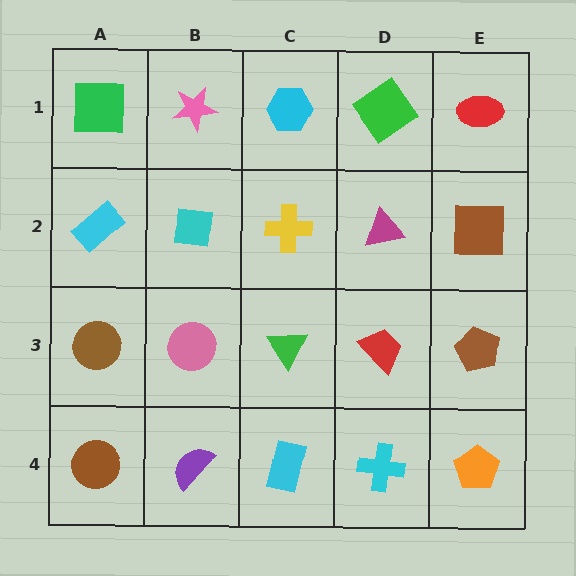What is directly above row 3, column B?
A cyan square.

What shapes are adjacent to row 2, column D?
A green diamond (row 1, column D), a red trapezoid (row 3, column D), a yellow cross (row 2, column C), a brown square (row 2, column E).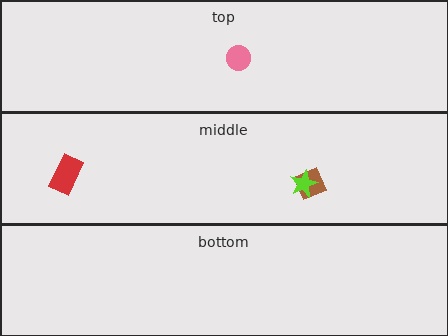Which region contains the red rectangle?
The middle region.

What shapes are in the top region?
The pink circle.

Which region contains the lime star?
The middle region.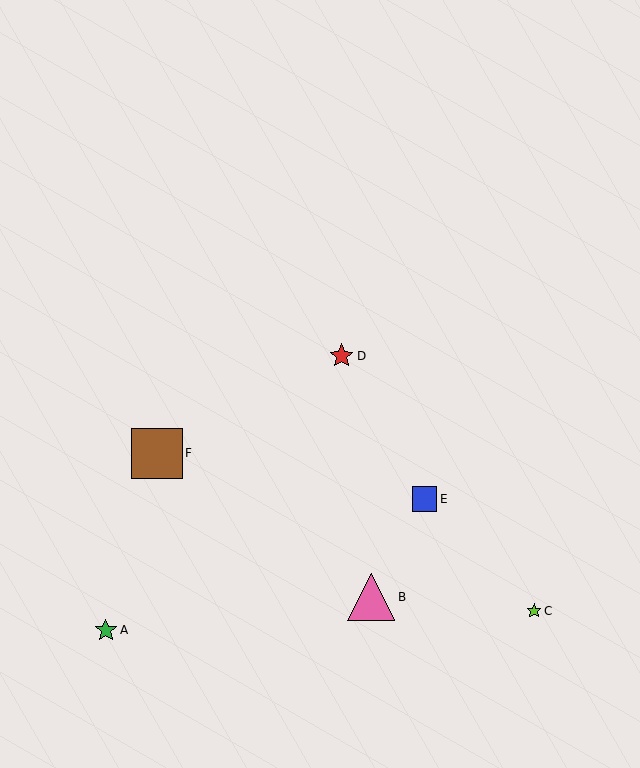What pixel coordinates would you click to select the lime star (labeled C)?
Click at (534, 611) to select the lime star C.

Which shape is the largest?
The brown square (labeled F) is the largest.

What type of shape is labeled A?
Shape A is a green star.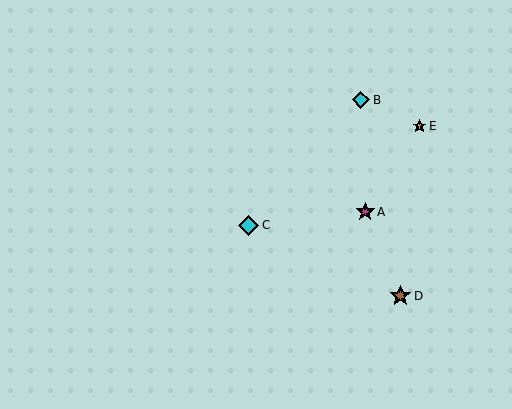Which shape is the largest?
The brown star (labeled D) is the largest.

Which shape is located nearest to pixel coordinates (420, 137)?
The orange star (labeled E) at (419, 126) is nearest to that location.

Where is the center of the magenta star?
The center of the magenta star is at (365, 212).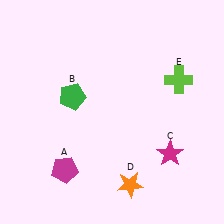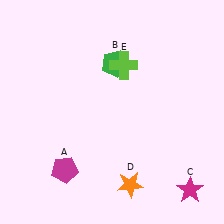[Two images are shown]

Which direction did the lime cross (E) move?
The lime cross (E) moved left.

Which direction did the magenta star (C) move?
The magenta star (C) moved down.